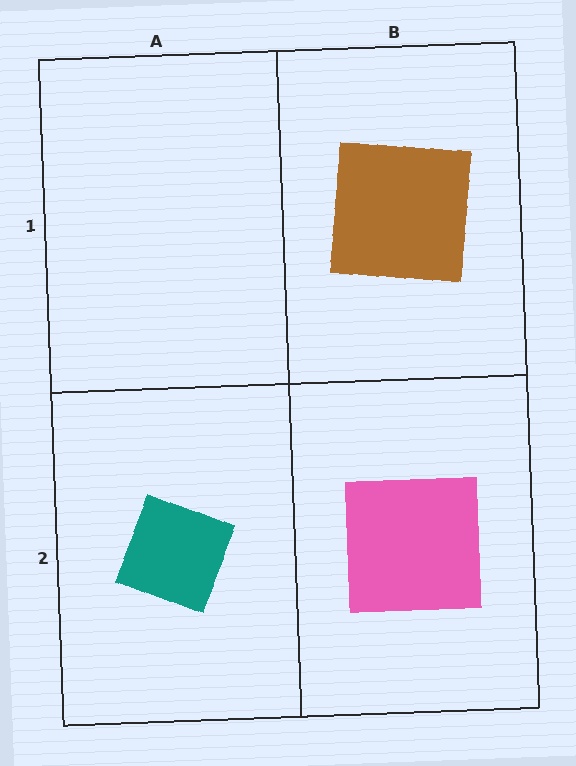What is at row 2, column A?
A teal diamond.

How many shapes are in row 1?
1 shape.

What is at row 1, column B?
A brown square.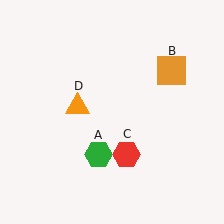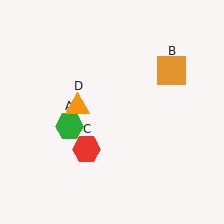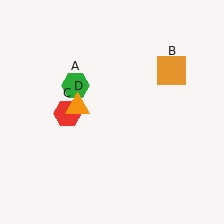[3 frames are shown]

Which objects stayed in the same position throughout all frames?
Orange square (object B) and orange triangle (object D) remained stationary.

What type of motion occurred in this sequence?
The green hexagon (object A), red hexagon (object C) rotated clockwise around the center of the scene.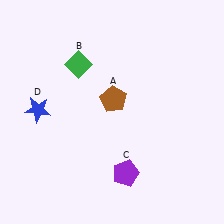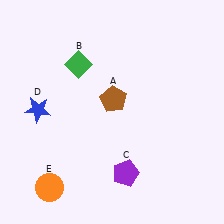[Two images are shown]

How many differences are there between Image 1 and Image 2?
There is 1 difference between the two images.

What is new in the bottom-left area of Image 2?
An orange circle (E) was added in the bottom-left area of Image 2.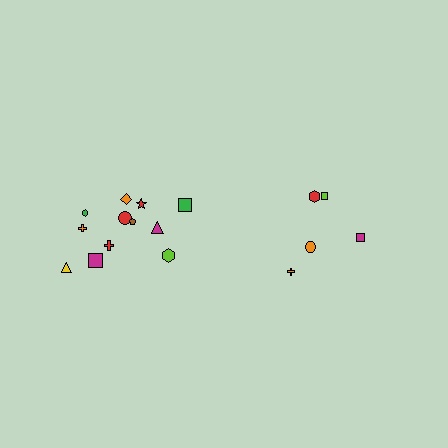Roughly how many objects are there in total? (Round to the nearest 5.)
Roughly 15 objects in total.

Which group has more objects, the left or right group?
The left group.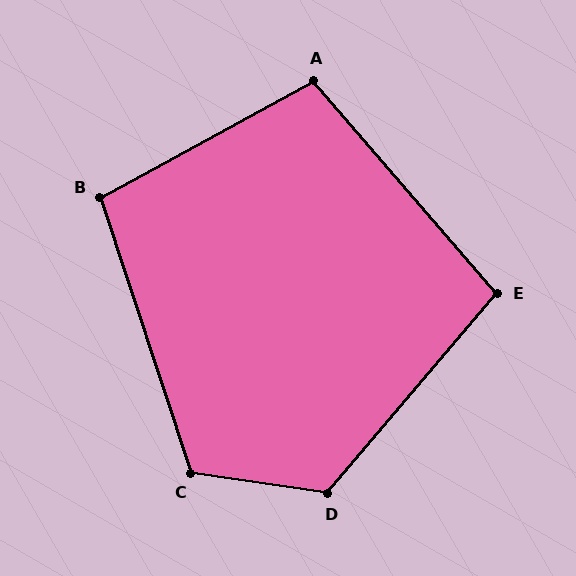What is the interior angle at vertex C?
Approximately 117 degrees (obtuse).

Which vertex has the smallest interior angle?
E, at approximately 99 degrees.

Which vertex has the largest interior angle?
D, at approximately 122 degrees.